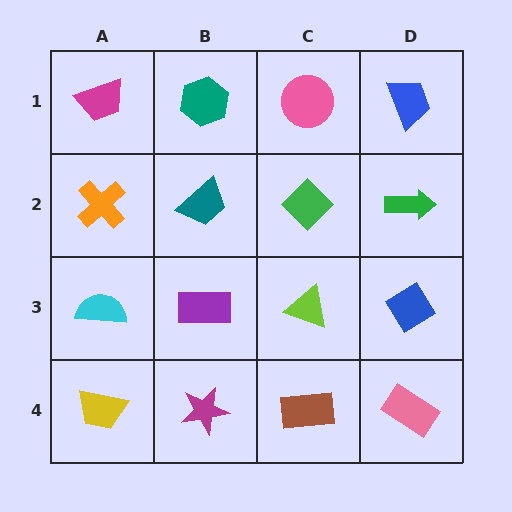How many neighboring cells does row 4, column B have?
3.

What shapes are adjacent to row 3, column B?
A teal trapezoid (row 2, column B), a magenta star (row 4, column B), a cyan semicircle (row 3, column A), a lime triangle (row 3, column C).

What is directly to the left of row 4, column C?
A magenta star.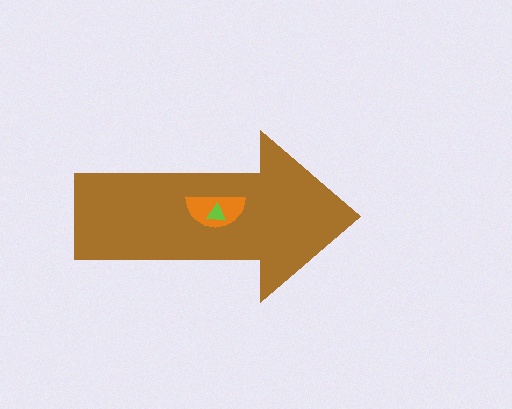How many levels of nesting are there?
3.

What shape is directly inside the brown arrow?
The orange semicircle.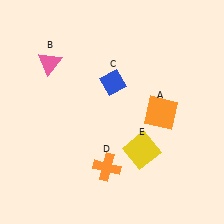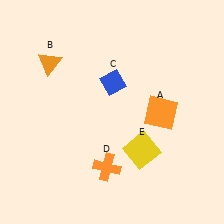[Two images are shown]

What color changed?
The triangle (B) changed from pink in Image 1 to orange in Image 2.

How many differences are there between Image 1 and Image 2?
There is 1 difference between the two images.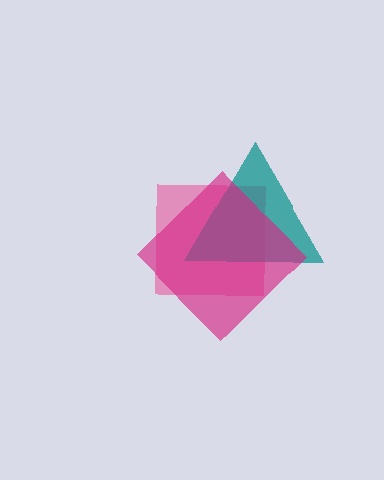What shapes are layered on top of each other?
The layered shapes are: a pink square, a teal triangle, a magenta diamond.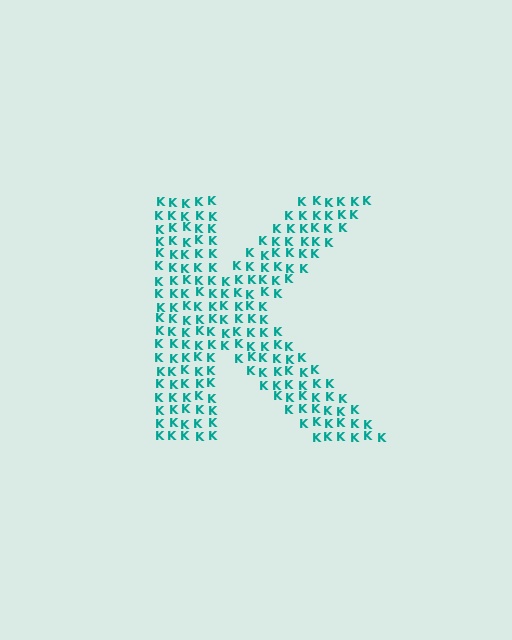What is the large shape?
The large shape is the letter K.